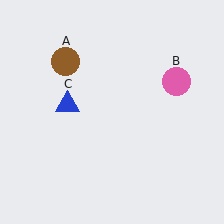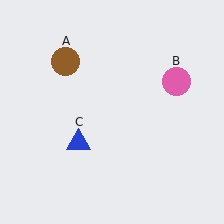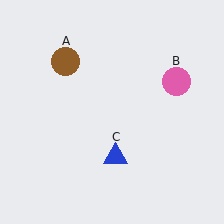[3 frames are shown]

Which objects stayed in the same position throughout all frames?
Brown circle (object A) and pink circle (object B) remained stationary.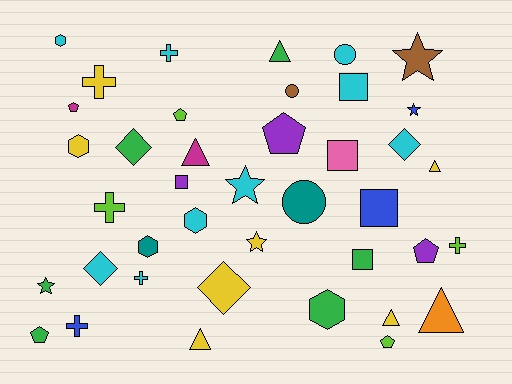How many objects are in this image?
There are 40 objects.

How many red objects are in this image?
There are no red objects.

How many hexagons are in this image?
There are 5 hexagons.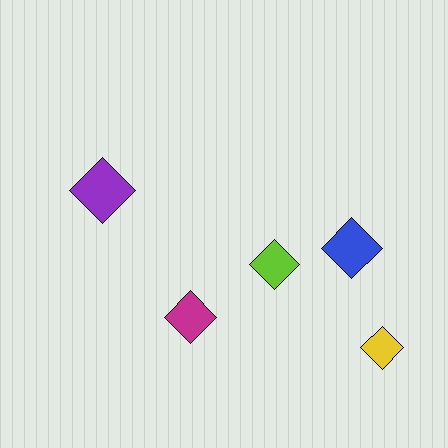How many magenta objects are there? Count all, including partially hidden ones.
There is 1 magenta object.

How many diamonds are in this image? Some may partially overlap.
There are 5 diamonds.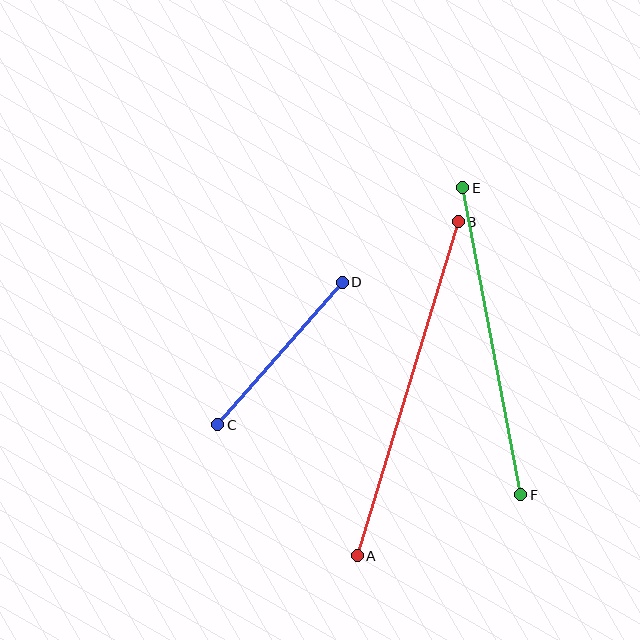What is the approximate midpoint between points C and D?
The midpoint is at approximately (280, 353) pixels.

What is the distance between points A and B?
The distance is approximately 349 pixels.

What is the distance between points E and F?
The distance is approximately 313 pixels.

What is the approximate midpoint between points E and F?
The midpoint is at approximately (492, 341) pixels.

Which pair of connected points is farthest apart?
Points A and B are farthest apart.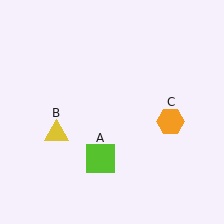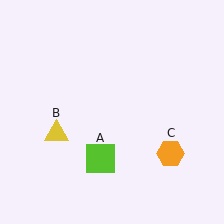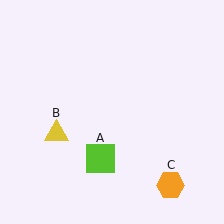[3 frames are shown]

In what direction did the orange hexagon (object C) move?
The orange hexagon (object C) moved down.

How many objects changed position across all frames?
1 object changed position: orange hexagon (object C).